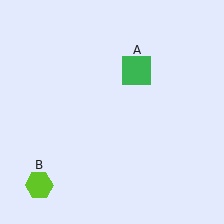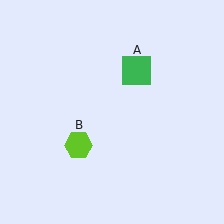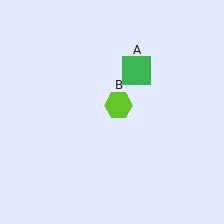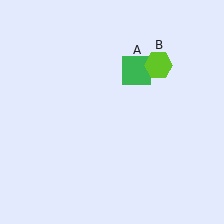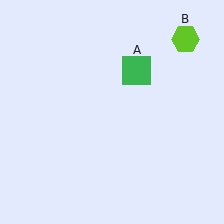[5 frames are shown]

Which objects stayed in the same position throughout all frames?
Green square (object A) remained stationary.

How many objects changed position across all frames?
1 object changed position: lime hexagon (object B).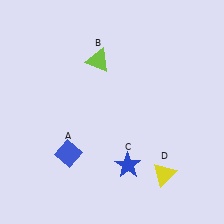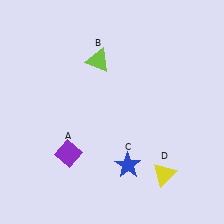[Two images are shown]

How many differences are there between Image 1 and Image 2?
There is 1 difference between the two images.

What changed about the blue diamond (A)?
In Image 1, A is blue. In Image 2, it changed to purple.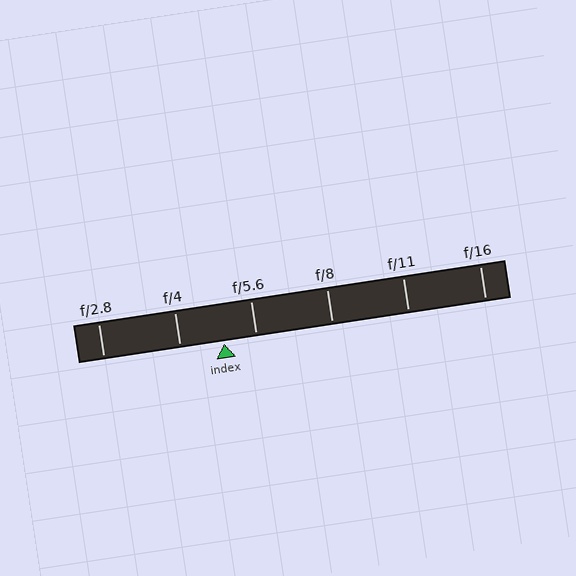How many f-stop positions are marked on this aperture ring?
There are 6 f-stop positions marked.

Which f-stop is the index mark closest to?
The index mark is closest to f/5.6.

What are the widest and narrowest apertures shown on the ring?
The widest aperture shown is f/2.8 and the narrowest is f/16.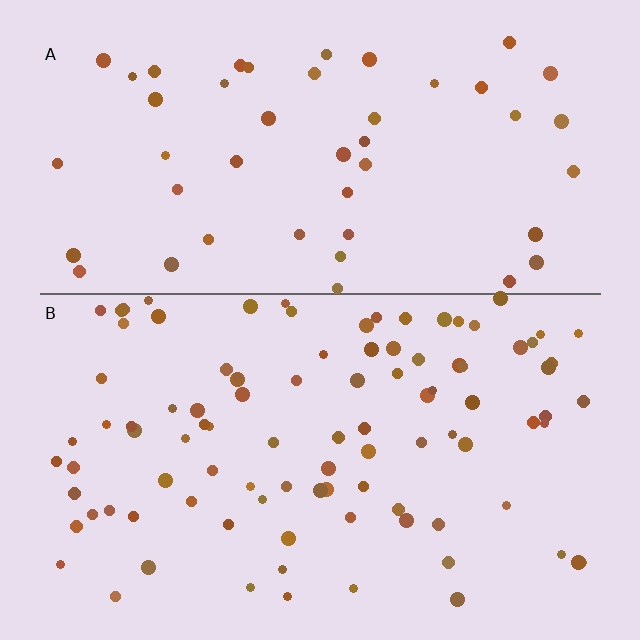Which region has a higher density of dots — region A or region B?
B (the bottom).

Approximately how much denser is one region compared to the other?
Approximately 2.1× — region B over region A.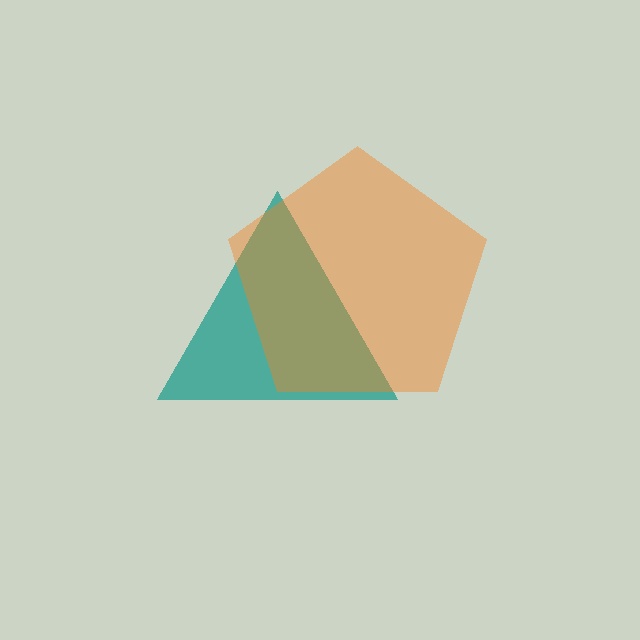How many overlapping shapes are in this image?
There are 2 overlapping shapes in the image.